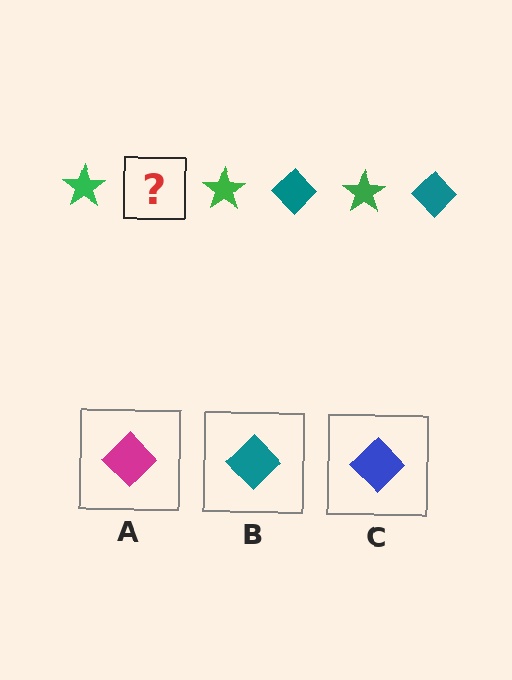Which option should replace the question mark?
Option B.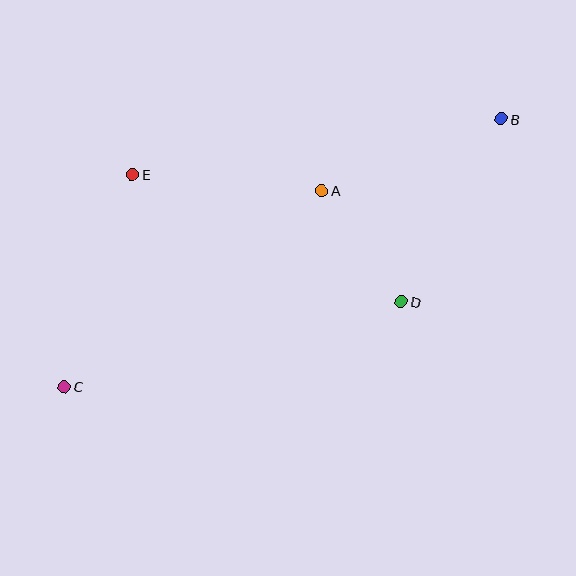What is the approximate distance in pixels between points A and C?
The distance between A and C is approximately 324 pixels.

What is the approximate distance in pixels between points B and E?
The distance between B and E is approximately 373 pixels.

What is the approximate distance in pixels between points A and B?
The distance between A and B is approximately 193 pixels.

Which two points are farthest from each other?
Points B and C are farthest from each other.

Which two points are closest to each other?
Points A and D are closest to each other.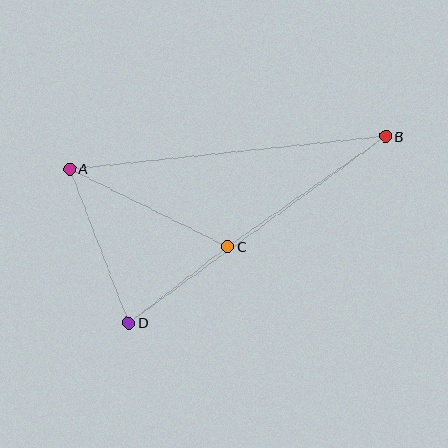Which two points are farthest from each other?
Points A and B are farthest from each other.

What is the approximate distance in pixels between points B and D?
The distance between B and D is approximately 317 pixels.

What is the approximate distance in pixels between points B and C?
The distance between B and C is approximately 193 pixels.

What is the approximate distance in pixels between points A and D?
The distance between A and D is approximately 165 pixels.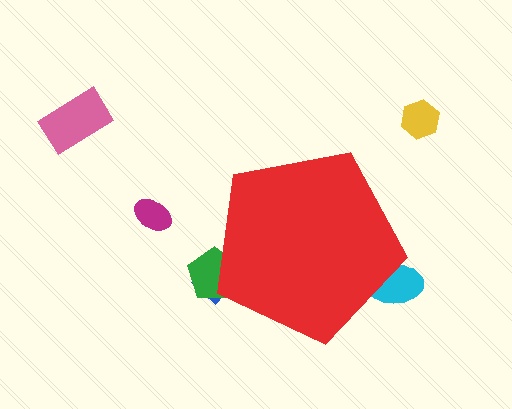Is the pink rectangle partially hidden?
No, the pink rectangle is fully visible.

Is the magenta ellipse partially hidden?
No, the magenta ellipse is fully visible.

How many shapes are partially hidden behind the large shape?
3 shapes are partially hidden.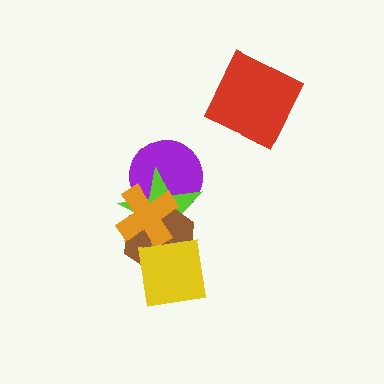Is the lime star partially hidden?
Yes, it is partially covered by another shape.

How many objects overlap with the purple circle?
3 objects overlap with the purple circle.